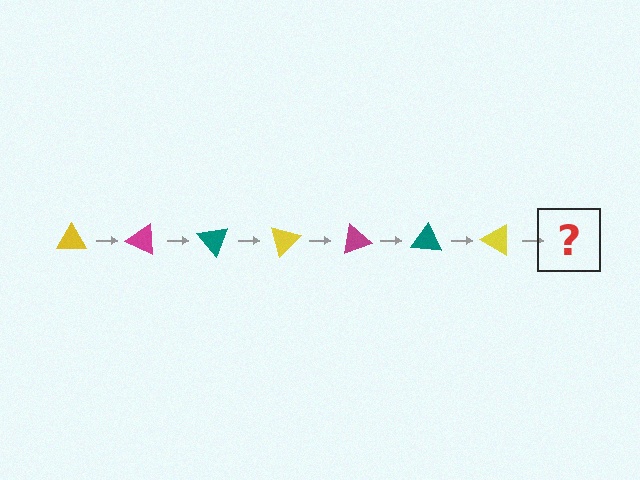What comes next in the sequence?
The next element should be a magenta triangle, rotated 175 degrees from the start.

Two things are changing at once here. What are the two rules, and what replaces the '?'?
The two rules are that it rotates 25 degrees each step and the color cycles through yellow, magenta, and teal. The '?' should be a magenta triangle, rotated 175 degrees from the start.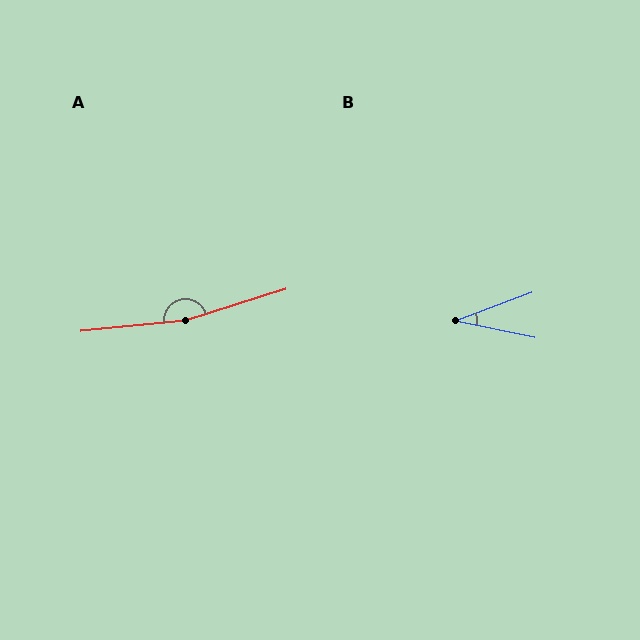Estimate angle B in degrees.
Approximately 32 degrees.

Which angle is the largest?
A, at approximately 168 degrees.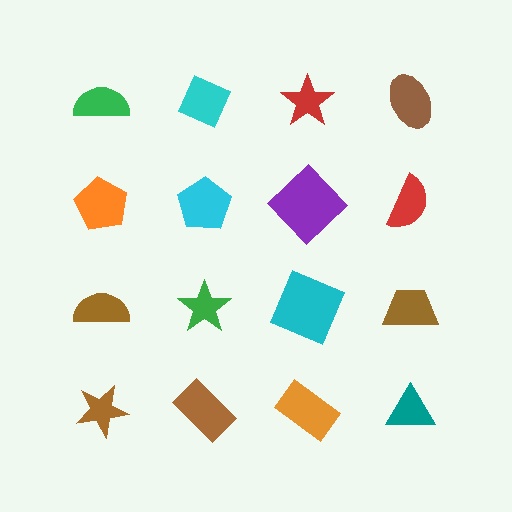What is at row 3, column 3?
A cyan square.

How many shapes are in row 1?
4 shapes.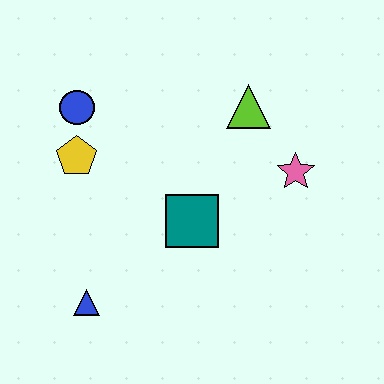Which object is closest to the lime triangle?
The pink star is closest to the lime triangle.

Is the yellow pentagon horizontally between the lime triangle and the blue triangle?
No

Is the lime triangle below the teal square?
No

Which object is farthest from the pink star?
The blue triangle is farthest from the pink star.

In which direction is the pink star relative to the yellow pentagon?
The pink star is to the right of the yellow pentagon.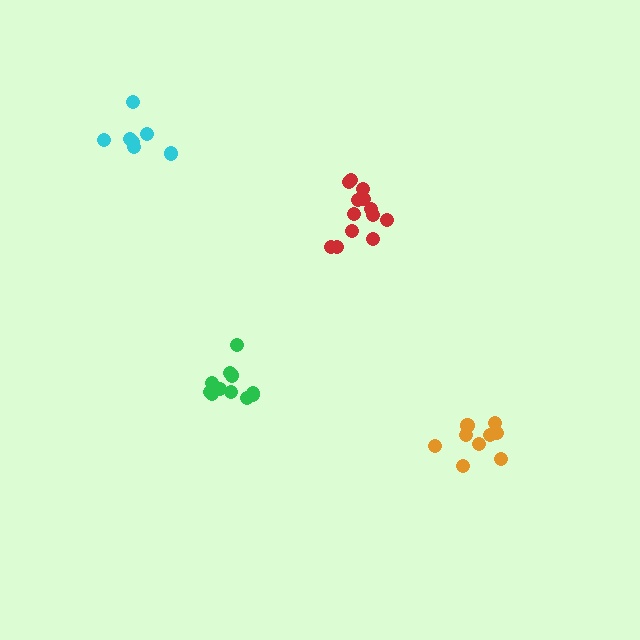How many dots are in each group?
Group 1: 11 dots, Group 2: 13 dots, Group 3: 7 dots, Group 4: 9 dots (40 total).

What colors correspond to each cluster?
The clusters are colored: green, red, cyan, orange.